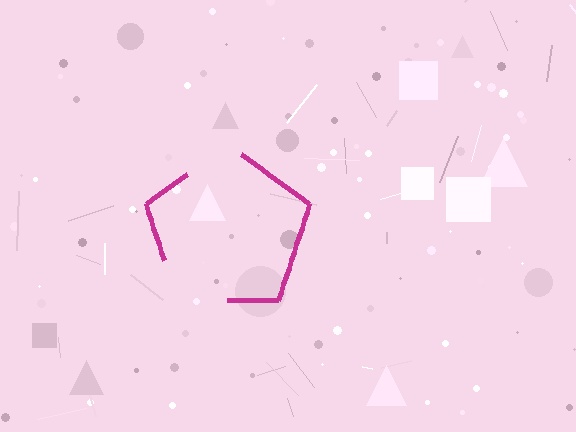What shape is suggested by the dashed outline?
The dashed outline suggests a pentagon.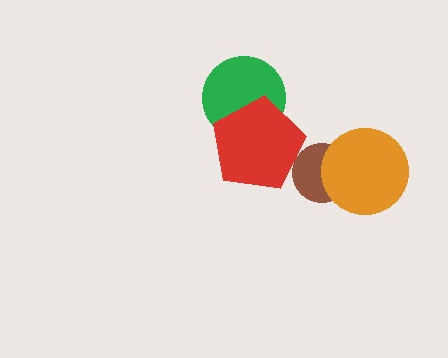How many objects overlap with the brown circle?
2 objects overlap with the brown circle.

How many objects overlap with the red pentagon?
2 objects overlap with the red pentagon.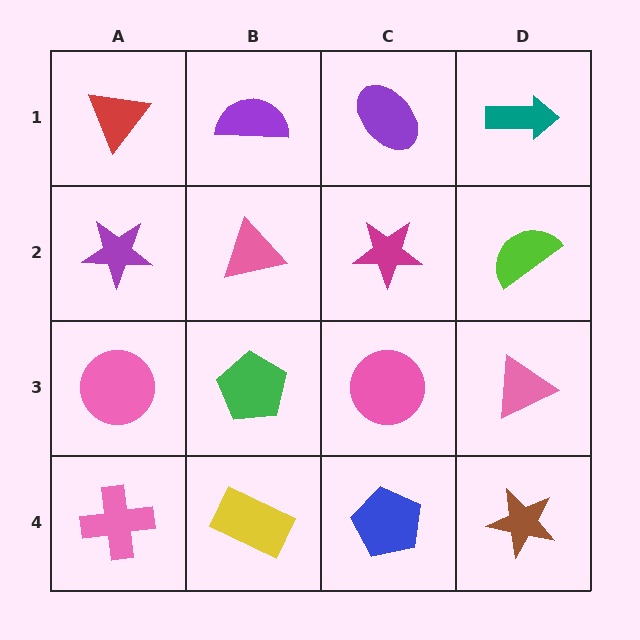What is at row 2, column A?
A purple star.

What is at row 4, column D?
A brown star.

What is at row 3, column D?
A pink triangle.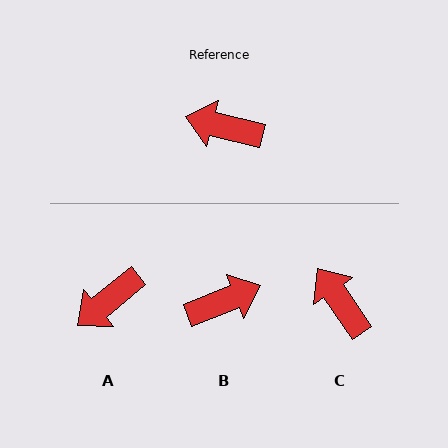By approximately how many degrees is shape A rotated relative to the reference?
Approximately 54 degrees counter-clockwise.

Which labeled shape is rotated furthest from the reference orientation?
B, about 144 degrees away.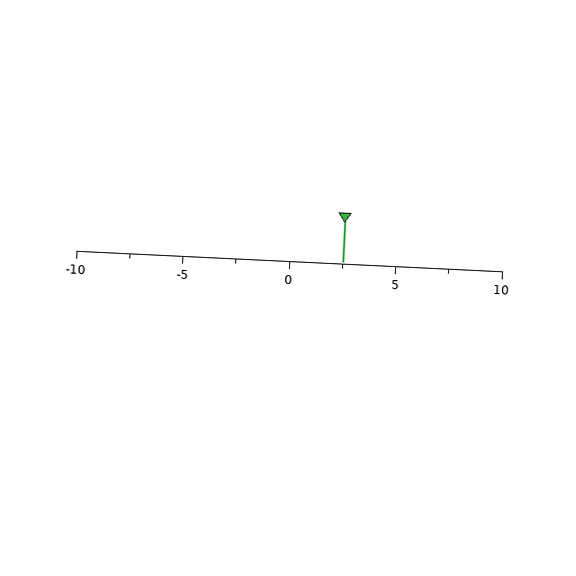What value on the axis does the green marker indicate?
The marker indicates approximately 2.5.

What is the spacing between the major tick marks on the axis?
The major ticks are spaced 5 apart.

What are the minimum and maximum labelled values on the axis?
The axis runs from -10 to 10.